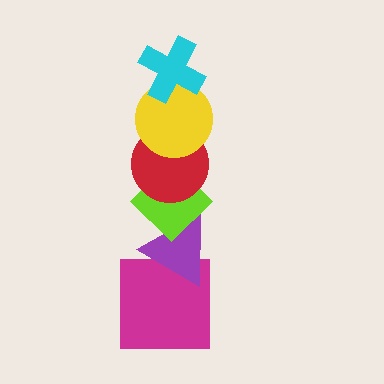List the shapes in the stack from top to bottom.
From top to bottom: the cyan cross, the yellow circle, the red circle, the lime diamond, the purple triangle, the magenta square.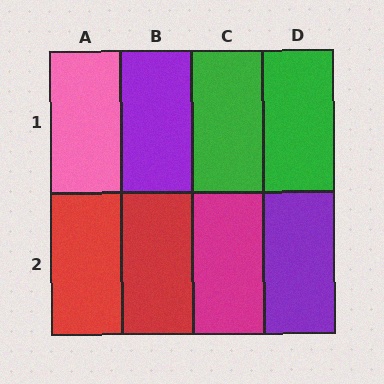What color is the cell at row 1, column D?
Green.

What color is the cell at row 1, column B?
Purple.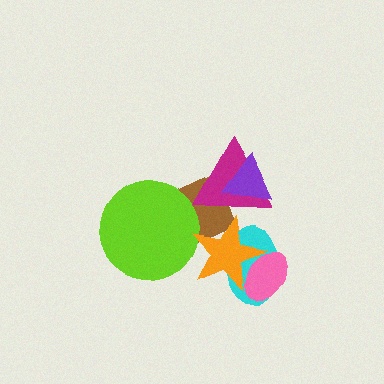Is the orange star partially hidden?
No, no other shape covers it.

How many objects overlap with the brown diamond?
4 objects overlap with the brown diamond.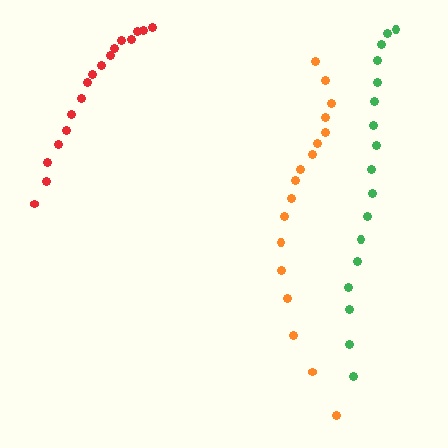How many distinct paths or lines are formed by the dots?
There are 3 distinct paths.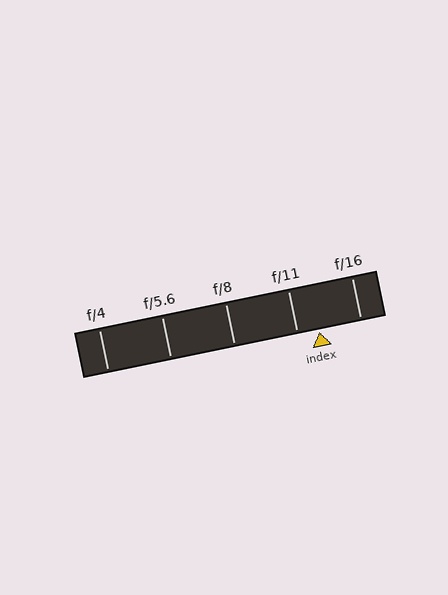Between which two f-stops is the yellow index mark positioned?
The index mark is between f/11 and f/16.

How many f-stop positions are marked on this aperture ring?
There are 5 f-stop positions marked.